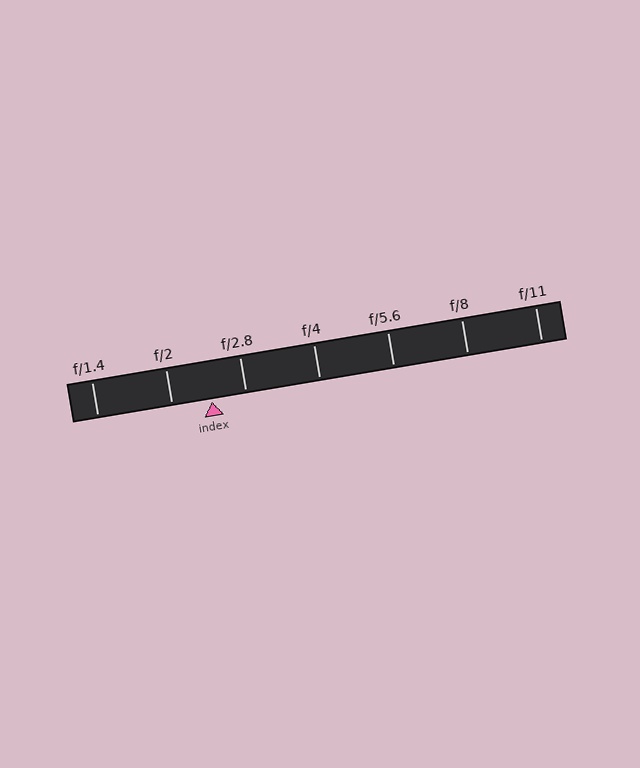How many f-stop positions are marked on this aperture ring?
There are 7 f-stop positions marked.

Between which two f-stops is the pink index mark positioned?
The index mark is between f/2 and f/2.8.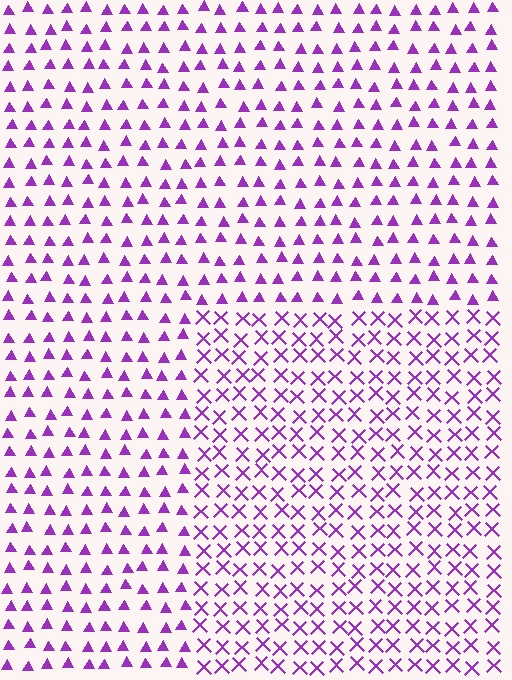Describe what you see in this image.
The image is filled with small purple elements arranged in a uniform grid. A rectangle-shaped region contains X marks, while the surrounding area contains triangles. The boundary is defined purely by the change in element shape.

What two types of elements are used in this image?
The image uses X marks inside the rectangle region and triangles outside it.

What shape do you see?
I see a rectangle.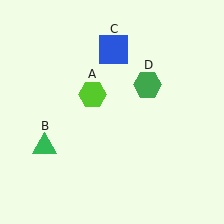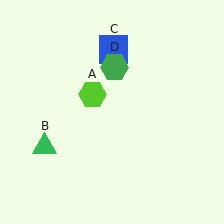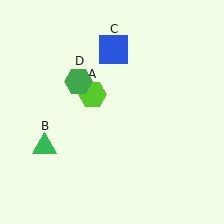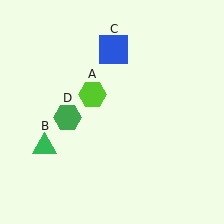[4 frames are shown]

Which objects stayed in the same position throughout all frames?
Lime hexagon (object A) and green triangle (object B) and blue square (object C) remained stationary.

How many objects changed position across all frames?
1 object changed position: green hexagon (object D).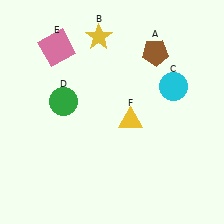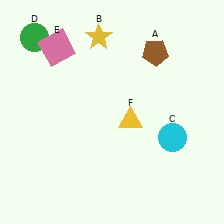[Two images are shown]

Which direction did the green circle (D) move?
The green circle (D) moved up.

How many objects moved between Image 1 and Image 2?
2 objects moved between the two images.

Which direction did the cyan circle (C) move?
The cyan circle (C) moved down.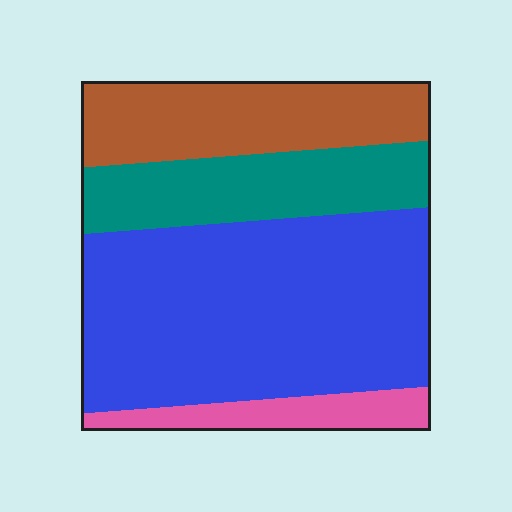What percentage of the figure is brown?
Brown covers 21% of the figure.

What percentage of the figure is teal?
Teal covers 19% of the figure.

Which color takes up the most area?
Blue, at roughly 50%.